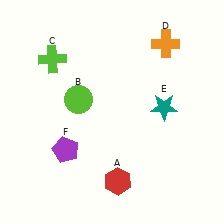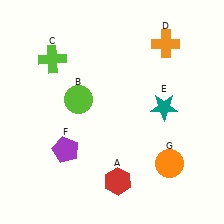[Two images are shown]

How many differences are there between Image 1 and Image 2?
There is 1 difference between the two images.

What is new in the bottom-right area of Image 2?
An orange circle (G) was added in the bottom-right area of Image 2.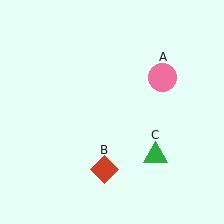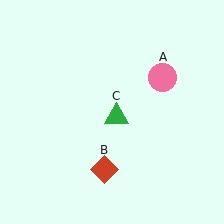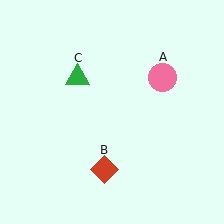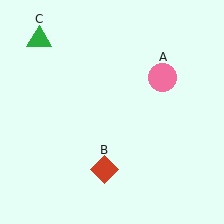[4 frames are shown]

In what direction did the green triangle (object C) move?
The green triangle (object C) moved up and to the left.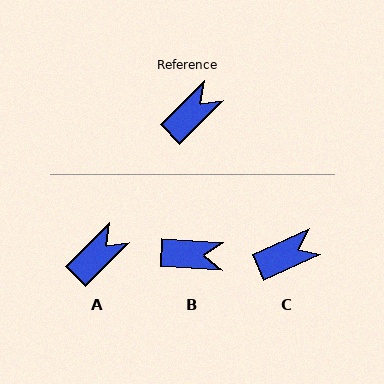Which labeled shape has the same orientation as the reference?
A.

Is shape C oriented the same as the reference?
No, it is off by about 21 degrees.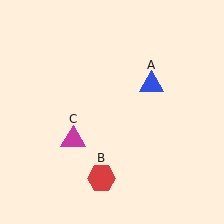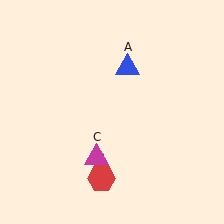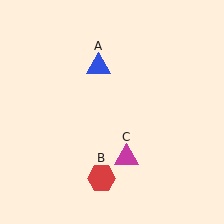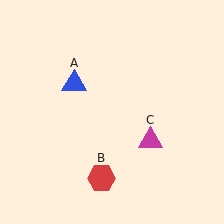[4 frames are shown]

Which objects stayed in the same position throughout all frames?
Red hexagon (object B) remained stationary.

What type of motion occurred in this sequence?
The blue triangle (object A), magenta triangle (object C) rotated counterclockwise around the center of the scene.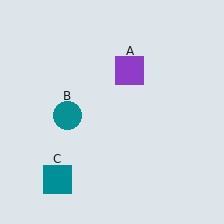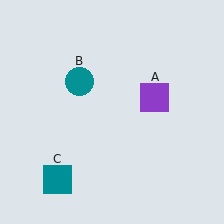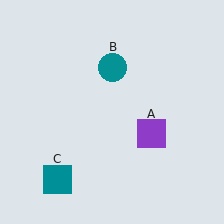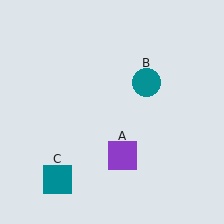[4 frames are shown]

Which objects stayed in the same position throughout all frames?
Teal square (object C) remained stationary.